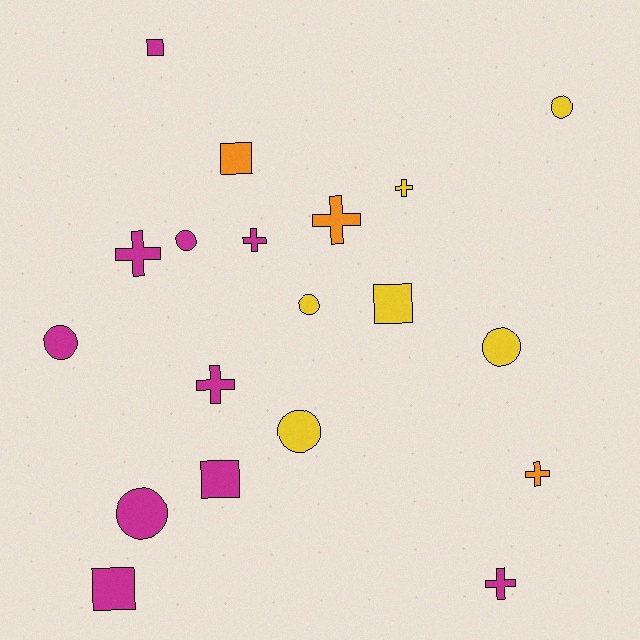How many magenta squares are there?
There are 3 magenta squares.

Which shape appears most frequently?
Cross, with 7 objects.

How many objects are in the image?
There are 19 objects.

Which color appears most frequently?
Magenta, with 10 objects.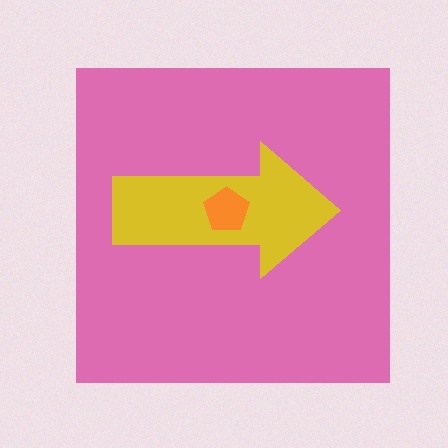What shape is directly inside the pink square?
The yellow arrow.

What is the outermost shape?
The pink square.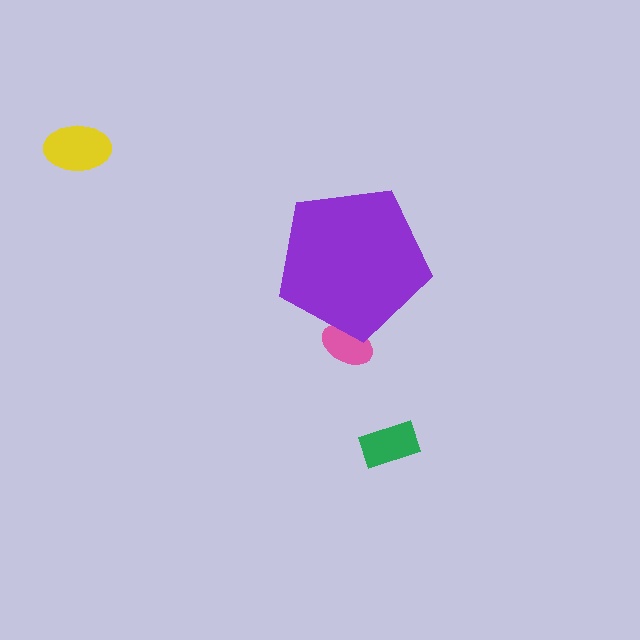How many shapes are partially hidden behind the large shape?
1 shape is partially hidden.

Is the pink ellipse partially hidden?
Yes, the pink ellipse is partially hidden behind the purple pentagon.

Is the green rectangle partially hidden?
No, the green rectangle is fully visible.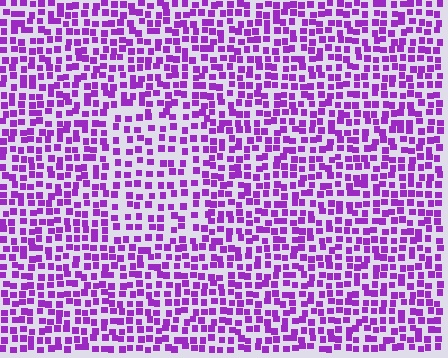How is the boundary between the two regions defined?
The boundary is defined by a change in element density (approximately 1.5x ratio). All elements are the same color, size, and shape.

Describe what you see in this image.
The image contains small purple elements arranged at two different densities. A rectangle-shaped region is visible where the elements are less densely packed than the surrounding area.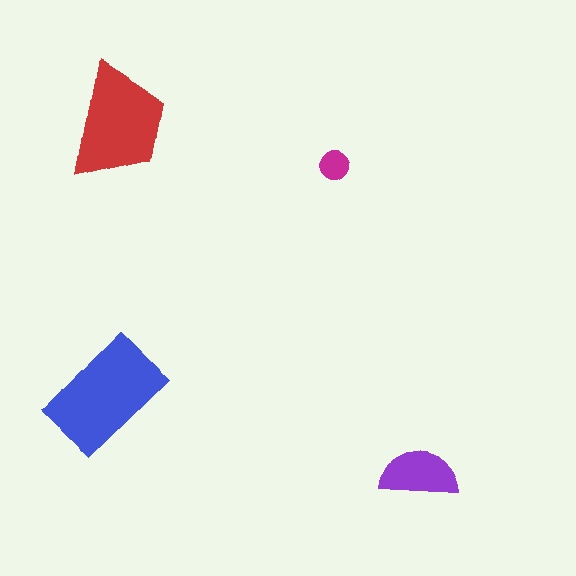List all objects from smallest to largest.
The magenta circle, the purple semicircle, the red trapezoid, the blue rectangle.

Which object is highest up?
The red trapezoid is topmost.